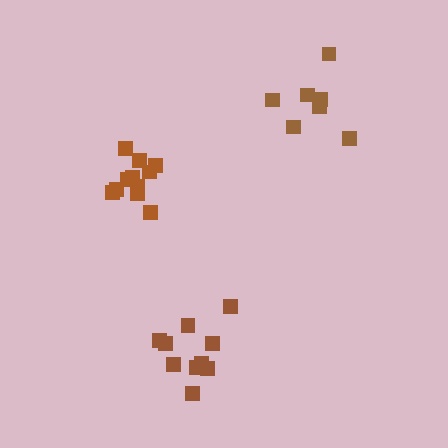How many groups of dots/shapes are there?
There are 3 groups.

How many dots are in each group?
Group 1: 11 dots, Group 2: 7 dots, Group 3: 10 dots (28 total).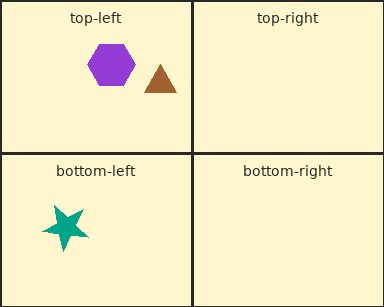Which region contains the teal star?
The bottom-left region.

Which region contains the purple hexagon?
The top-left region.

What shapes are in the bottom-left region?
The teal star.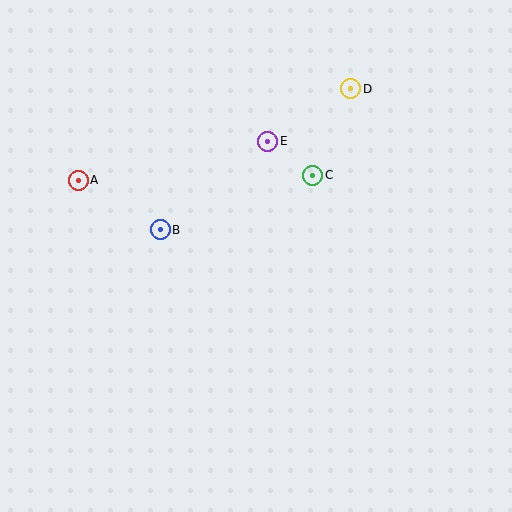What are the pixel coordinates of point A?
Point A is at (78, 180).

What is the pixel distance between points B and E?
The distance between B and E is 139 pixels.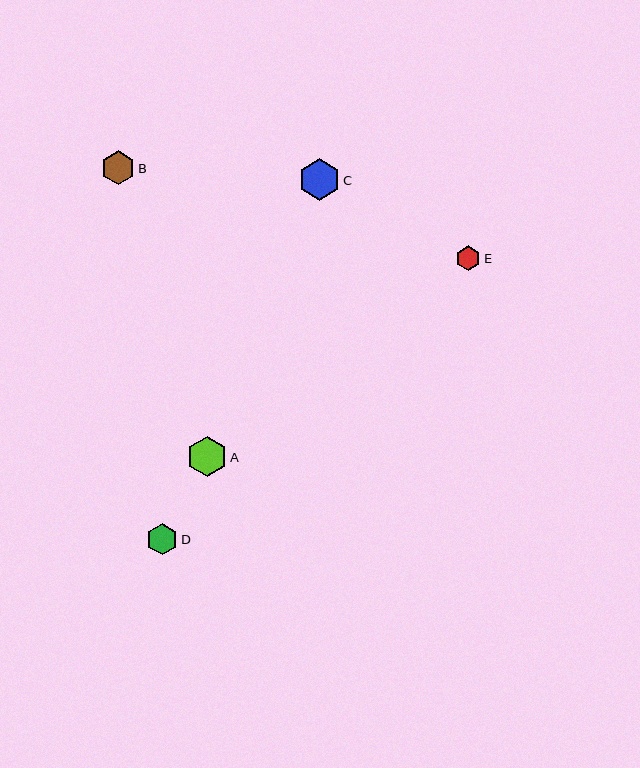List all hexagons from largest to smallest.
From largest to smallest: C, A, B, D, E.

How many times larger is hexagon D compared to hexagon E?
Hexagon D is approximately 1.2 times the size of hexagon E.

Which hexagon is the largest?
Hexagon C is the largest with a size of approximately 42 pixels.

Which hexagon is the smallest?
Hexagon E is the smallest with a size of approximately 25 pixels.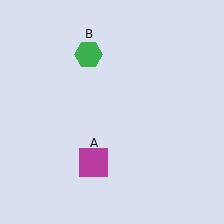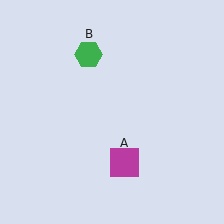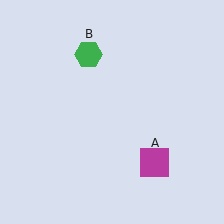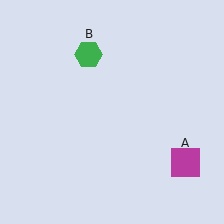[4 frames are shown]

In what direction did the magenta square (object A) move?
The magenta square (object A) moved right.